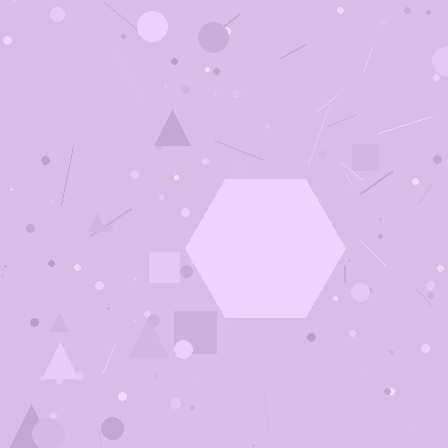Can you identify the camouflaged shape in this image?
The camouflaged shape is a hexagon.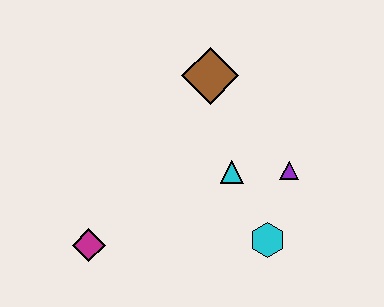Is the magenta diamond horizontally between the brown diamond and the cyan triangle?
No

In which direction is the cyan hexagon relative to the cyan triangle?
The cyan hexagon is below the cyan triangle.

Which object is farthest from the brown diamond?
The magenta diamond is farthest from the brown diamond.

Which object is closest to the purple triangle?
The cyan triangle is closest to the purple triangle.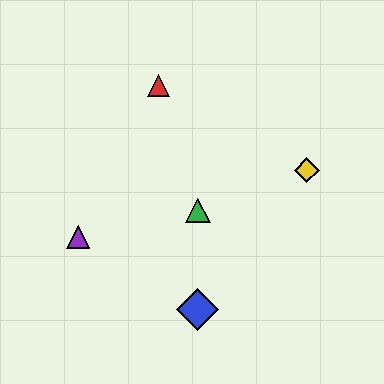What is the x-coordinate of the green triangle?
The green triangle is at x≈198.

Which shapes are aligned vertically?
The blue diamond, the green triangle are aligned vertically.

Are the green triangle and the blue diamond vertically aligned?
Yes, both are at x≈198.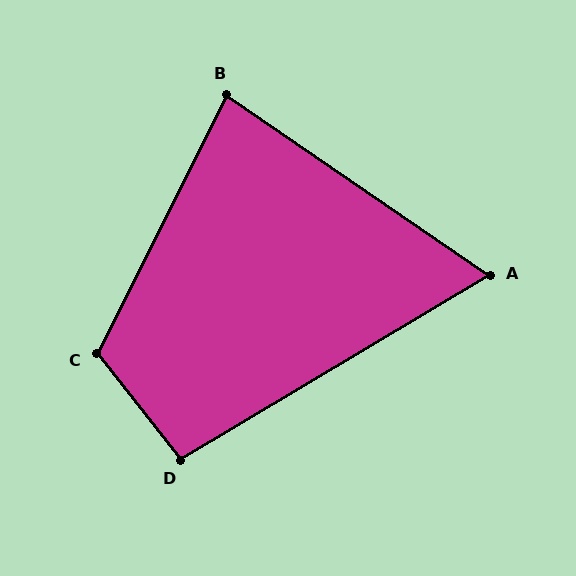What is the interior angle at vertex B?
Approximately 82 degrees (acute).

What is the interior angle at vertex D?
Approximately 98 degrees (obtuse).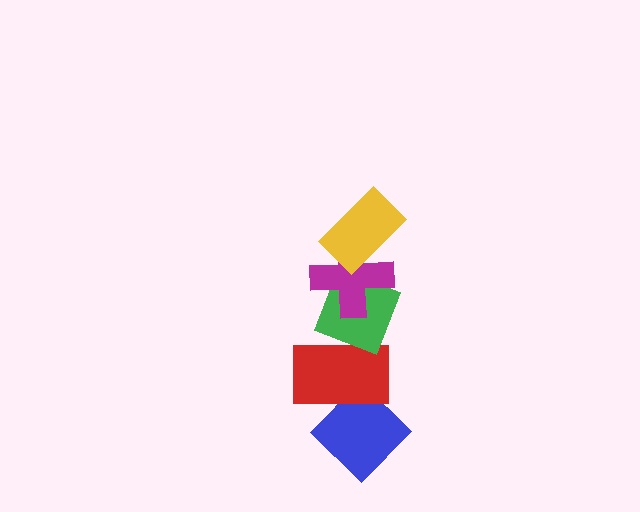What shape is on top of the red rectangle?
The green diamond is on top of the red rectangle.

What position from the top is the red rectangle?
The red rectangle is 4th from the top.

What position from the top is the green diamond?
The green diamond is 3rd from the top.